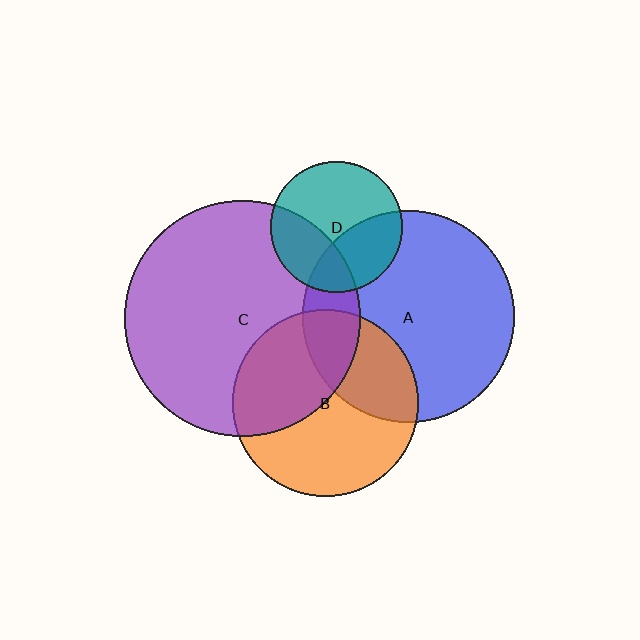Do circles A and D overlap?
Yes.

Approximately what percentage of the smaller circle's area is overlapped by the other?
Approximately 35%.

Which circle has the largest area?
Circle C (purple).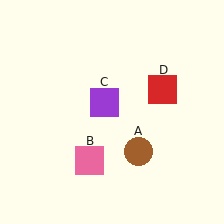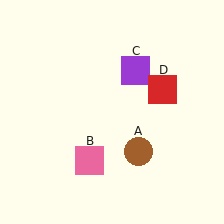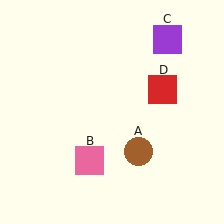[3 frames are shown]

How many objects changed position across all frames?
1 object changed position: purple square (object C).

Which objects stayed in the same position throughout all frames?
Brown circle (object A) and pink square (object B) and red square (object D) remained stationary.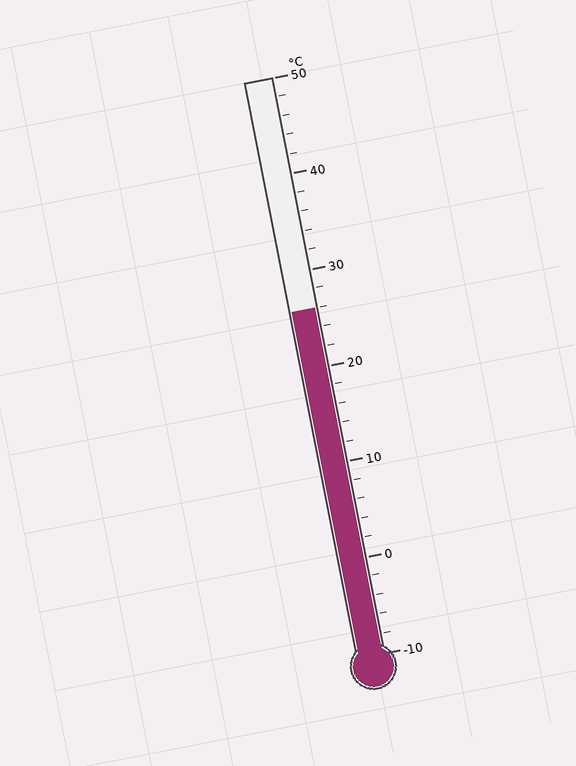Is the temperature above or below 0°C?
The temperature is above 0°C.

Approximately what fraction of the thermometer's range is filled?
The thermometer is filled to approximately 60% of its range.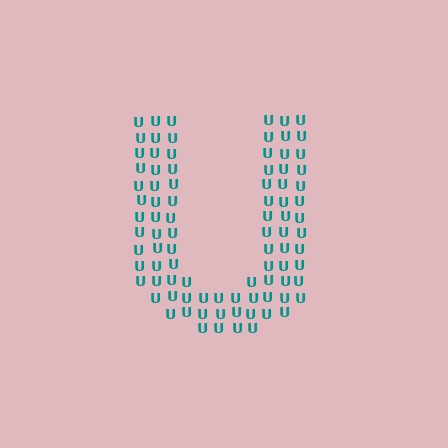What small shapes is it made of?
It is made of small letter U's.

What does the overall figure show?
The overall figure shows the letter U.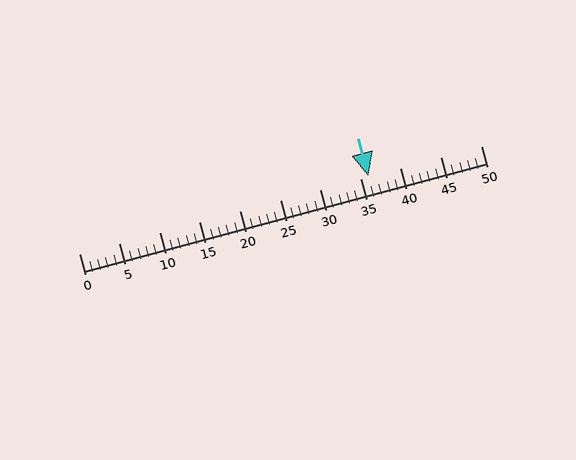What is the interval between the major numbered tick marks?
The major tick marks are spaced 5 units apart.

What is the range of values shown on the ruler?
The ruler shows values from 0 to 50.